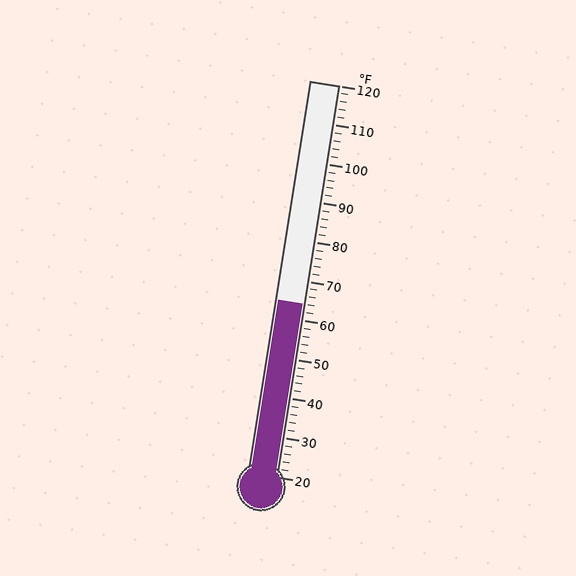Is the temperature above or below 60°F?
The temperature is above 60°F.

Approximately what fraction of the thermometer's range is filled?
The thermometer is filled to approximately 45% of its range.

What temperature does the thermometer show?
The thermometer shows approximately 64°F.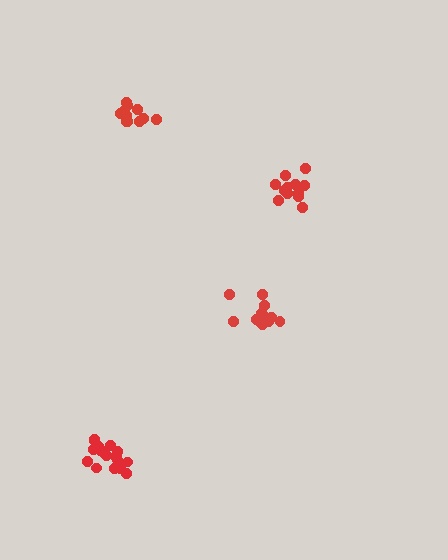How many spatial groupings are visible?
There are 4 spatial groupings.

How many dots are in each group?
Group 1: 17 dots, Group 2: 13 dots, Group 3: 12 dots, Group 4: 11 dots (53 total).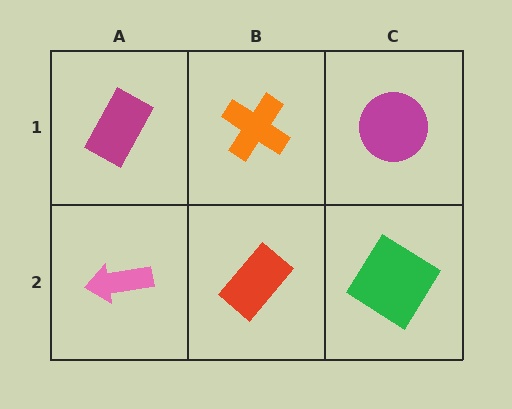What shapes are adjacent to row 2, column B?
An orange cross (row 1, column B), a pink arrow (row 2, column A), a green diamond (row 2, column C).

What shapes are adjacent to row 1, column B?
A red rectangle (row 2, column B), a magenta rectangle (row 1, column A), a magenta circle (row 1, column C).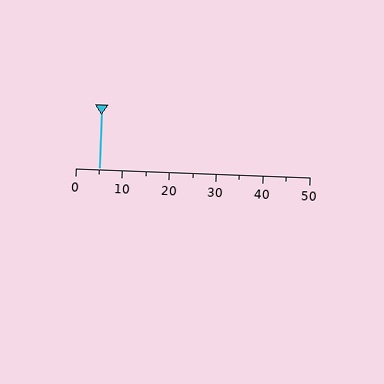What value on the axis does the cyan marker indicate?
The marker indicates approximately 5.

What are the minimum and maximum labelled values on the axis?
The axis runs from 0 to 50.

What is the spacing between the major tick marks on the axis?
The major ticks are spaced 10 apart.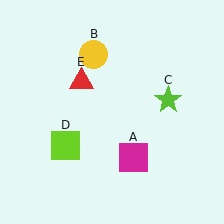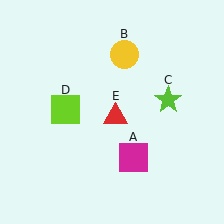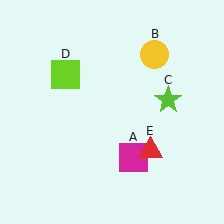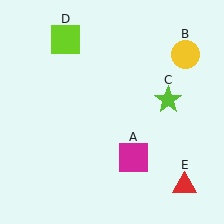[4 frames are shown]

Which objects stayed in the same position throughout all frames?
Magenta square (object A) and lime star (object C) remained stationary.